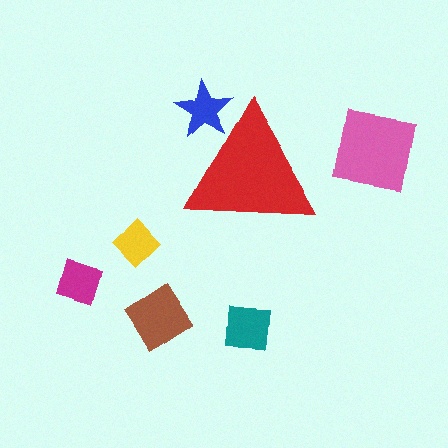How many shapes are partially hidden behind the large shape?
1 shape is partially hidden.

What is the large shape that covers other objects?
A red triangle.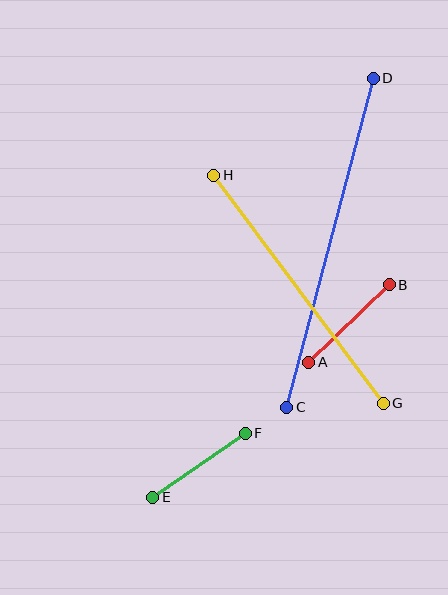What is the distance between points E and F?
The distance is approximately 113 pixels.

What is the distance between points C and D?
The distance is approximately 340 pixels.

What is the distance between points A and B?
The distance is approximately 112 pixels.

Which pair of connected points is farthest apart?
Points C and D are farthest apart.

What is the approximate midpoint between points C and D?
The midpoint is at approximately (330, 243) pixels.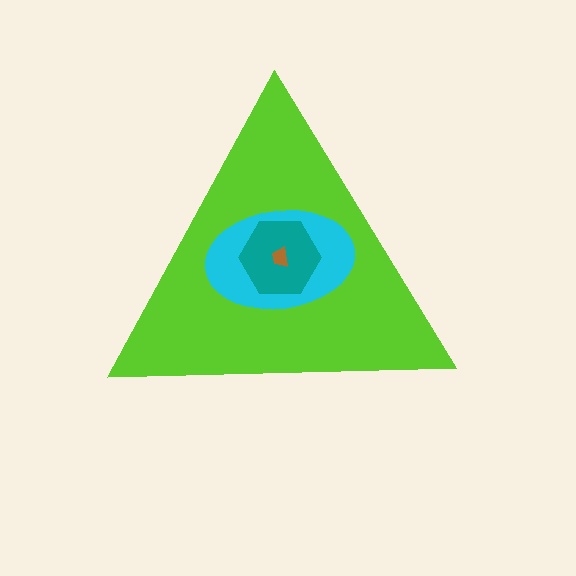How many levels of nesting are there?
4.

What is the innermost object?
The brown trapezoid.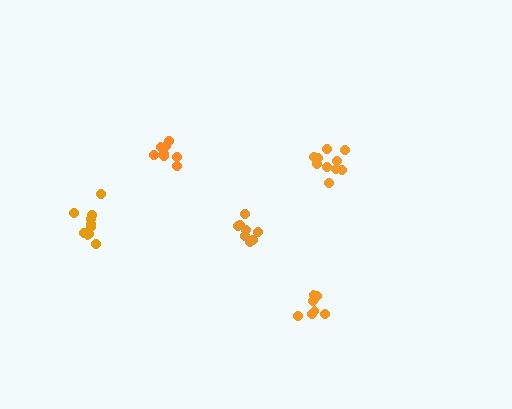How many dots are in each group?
Group 1: 8 dots, Group 2: 7 dots, Group 3: 9 dots, Group 4: 10 dots, Group 5: 11 dots (45 total).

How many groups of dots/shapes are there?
There are 5 groups.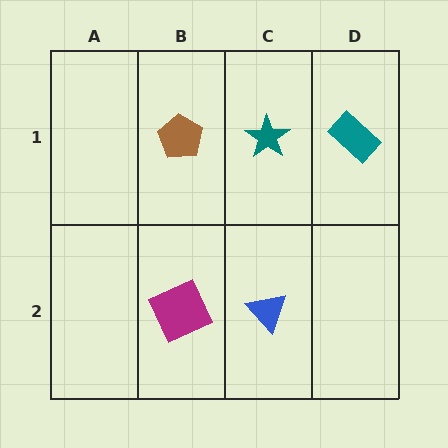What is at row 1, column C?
A teal star.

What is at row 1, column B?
A brown pentagon.